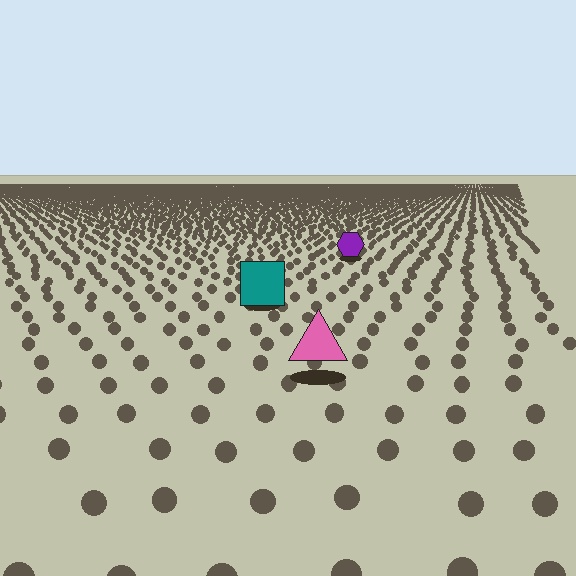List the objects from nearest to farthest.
From nearest to farthest: the pink triangle, the teal square, the purple hexagon.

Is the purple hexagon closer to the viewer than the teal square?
No. The teal square is closer — you can tell from the texture gradient: the ground texture is coarser near it.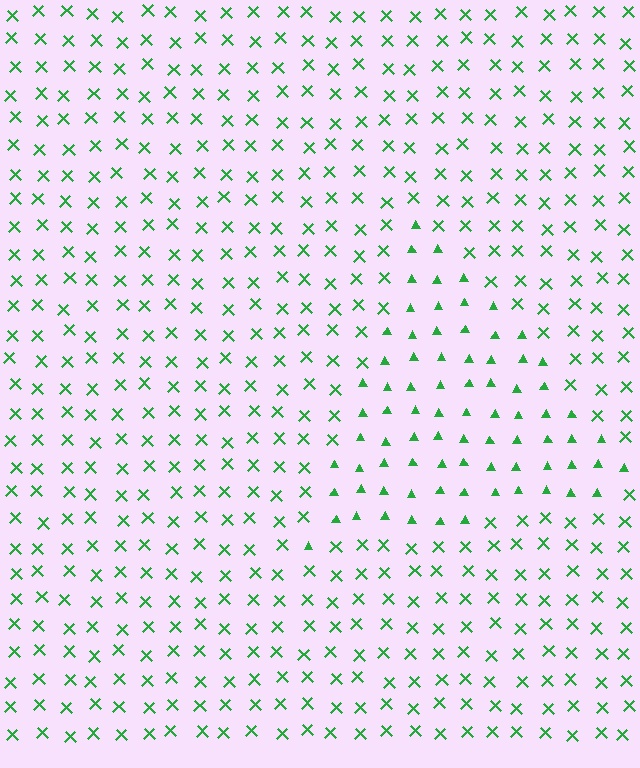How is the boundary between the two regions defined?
The boundary is defined by a change in element shape: triangles inside vs. X marks outside. All elements share the same color and spacing.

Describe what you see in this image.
The image is filled with small green elements arranged in a uniform grid. A triangle-shaped region contains triangles, while the surrounding area contains X marks. The boundary is defined purely by the change in element shape.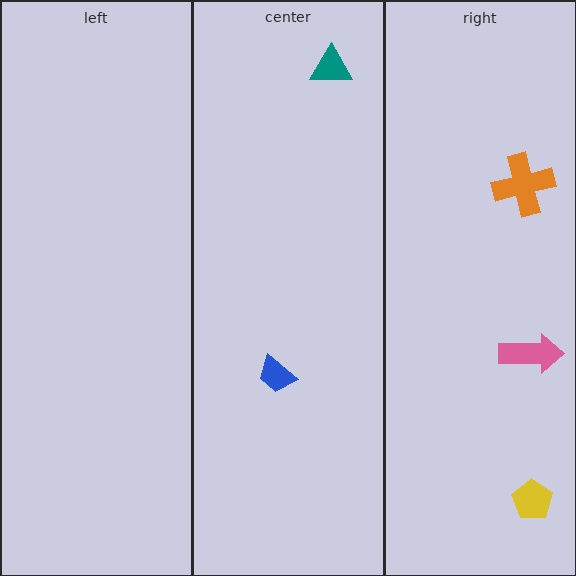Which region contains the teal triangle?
The center region.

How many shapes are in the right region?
3.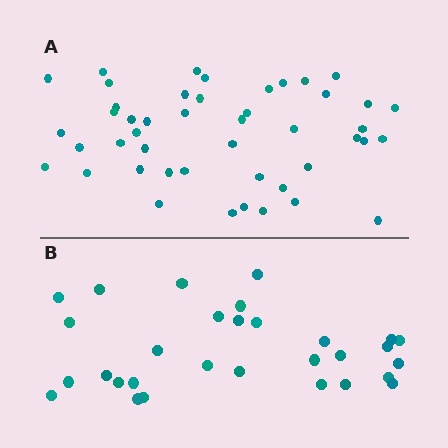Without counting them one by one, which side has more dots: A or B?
Region A (the top region) has more dots.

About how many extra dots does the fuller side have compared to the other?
Region A has approximately 15 more dots than region B.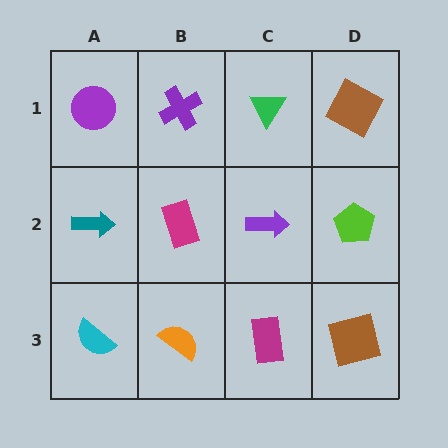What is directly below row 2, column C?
A magenta rectangle.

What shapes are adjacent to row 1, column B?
A magenta rectangle (row 2, column B), a purple circle (row 1, column A), a green triangle (row 1, column C).